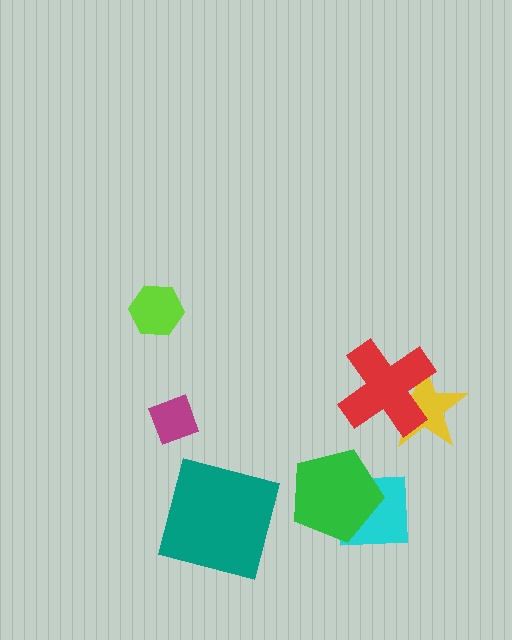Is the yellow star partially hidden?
Yes, it is partially covered by another shape.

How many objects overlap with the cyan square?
1 object overlaps with the cyan square.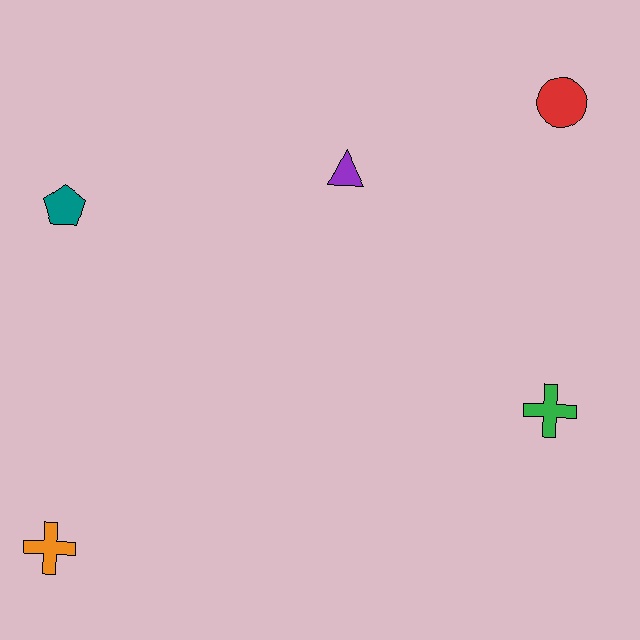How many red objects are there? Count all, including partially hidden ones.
There is 1 red object.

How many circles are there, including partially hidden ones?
There is 1 circle.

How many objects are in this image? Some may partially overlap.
There are 5 objects.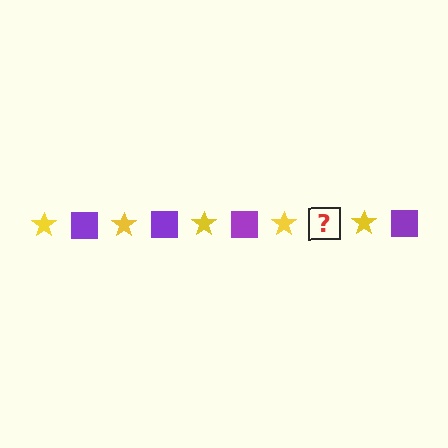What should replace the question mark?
The question mark should be replaced with a purple square.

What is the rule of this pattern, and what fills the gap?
The rule is that the pattern alternates between yellow star and purple square. The gap should be filled with a purple square.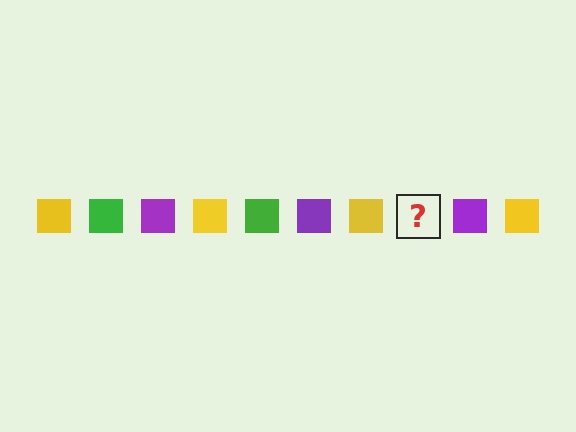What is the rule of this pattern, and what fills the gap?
The rule is that the pattern cycles through yellow, green, purple squares. The gap should be filled with a green square.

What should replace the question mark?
The question mark should be replaced with a green square.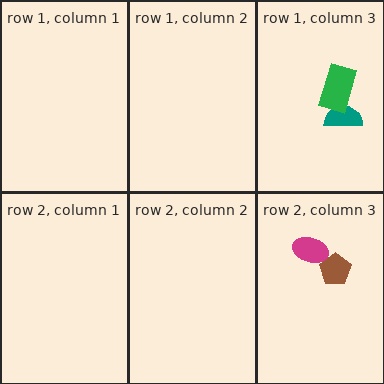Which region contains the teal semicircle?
The row 1, column 3 region.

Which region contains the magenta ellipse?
The row 2, column 3 region.